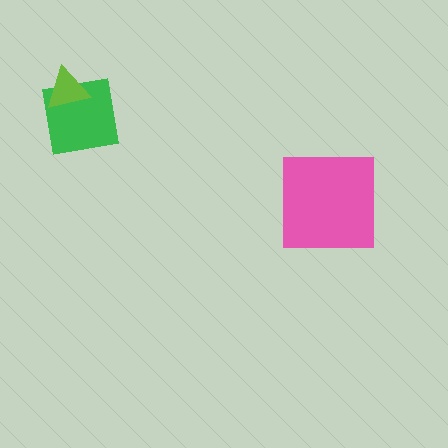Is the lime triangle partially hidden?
No, no other shape covers it.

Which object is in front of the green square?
The lime triangle is in front of the green square.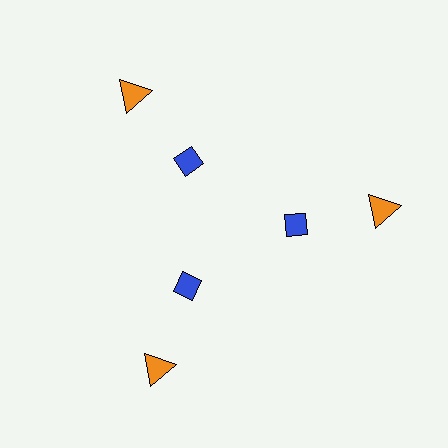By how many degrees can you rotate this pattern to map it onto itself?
The pattern maps onto itself every 120 degrees of rotation.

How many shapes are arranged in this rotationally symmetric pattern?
There are 6 shapes, arranged in 3 groups of 2.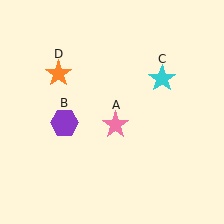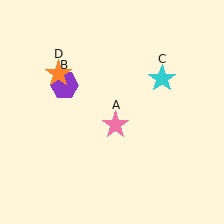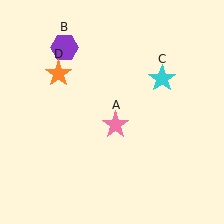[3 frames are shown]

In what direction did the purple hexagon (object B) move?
The purple hexagon (object B) moved up.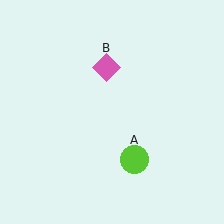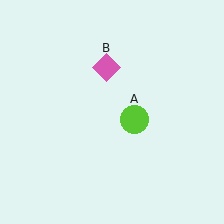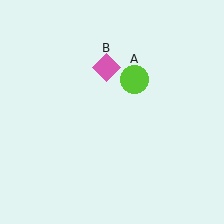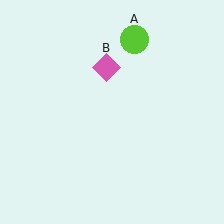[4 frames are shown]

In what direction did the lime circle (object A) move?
The lime circle (object A) moved up.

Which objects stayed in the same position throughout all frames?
Pink diamond (object B) remained stationary.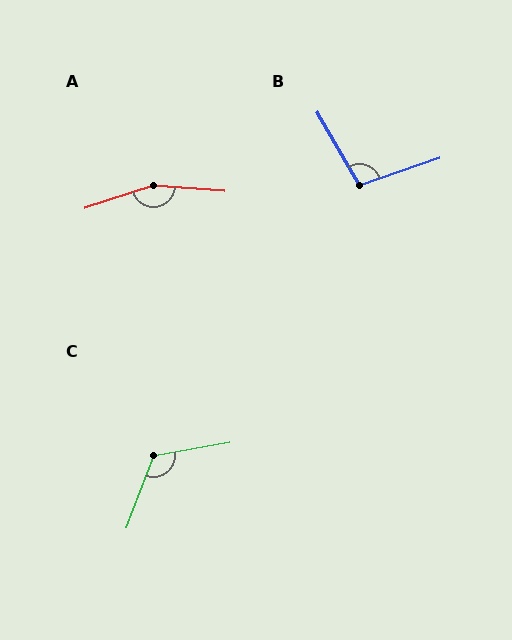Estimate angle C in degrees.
Approximately 121 degrees.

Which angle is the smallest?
B, at approximately 101 degrees.